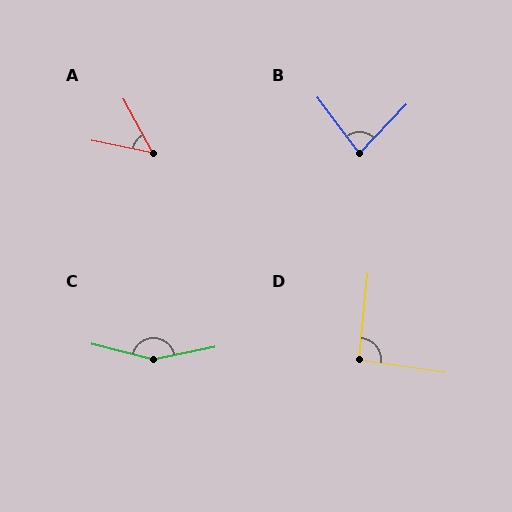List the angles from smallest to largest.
A (50°), B (81°), D (93°), C (154°).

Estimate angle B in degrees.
Approximately 81 degrees.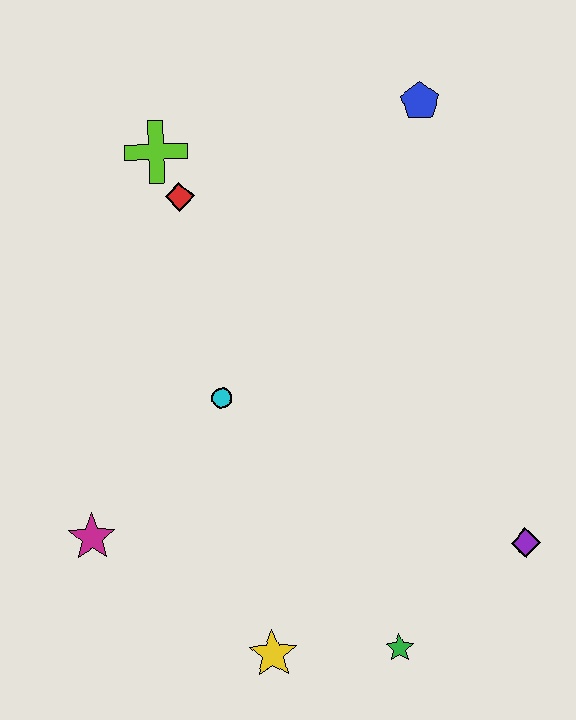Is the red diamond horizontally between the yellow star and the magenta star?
Yes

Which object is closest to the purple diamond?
The green star is closest to the purple diamond.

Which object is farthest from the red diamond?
The green star is farthest from the red diamond.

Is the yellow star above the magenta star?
No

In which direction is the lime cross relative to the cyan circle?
The lime cross is above the cyan circle.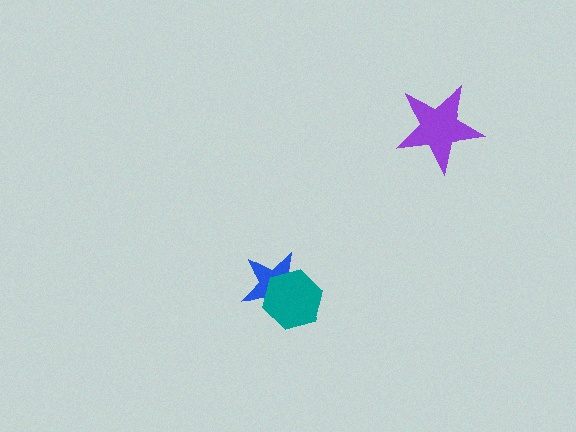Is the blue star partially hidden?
Yes, it is partially covered by another shape.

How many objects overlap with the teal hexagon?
1 object overlaps with the teal hexagon.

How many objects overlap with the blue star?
1 object overlaps with the blue star.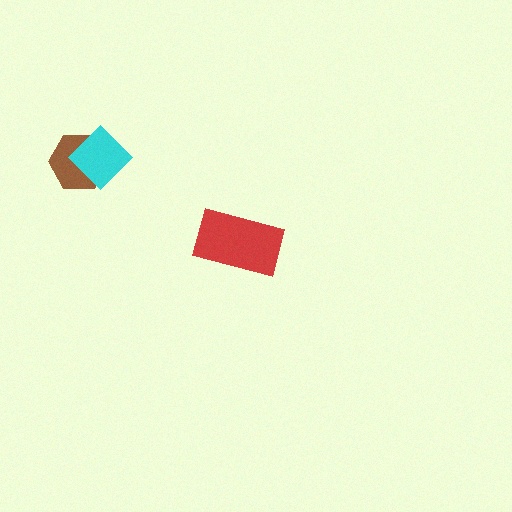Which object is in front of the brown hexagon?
The cyan diamond is in front of the brown hexagon.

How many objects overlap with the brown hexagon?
1 object overlaps with the brown hexagon.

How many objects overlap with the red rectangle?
0 objects overlap with the red rectangle.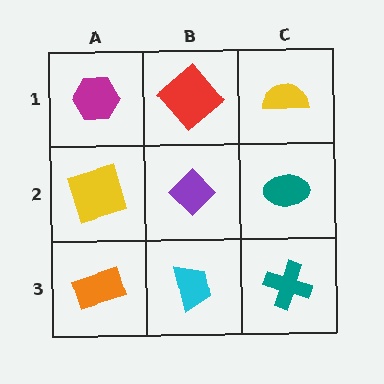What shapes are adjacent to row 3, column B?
A purple diamond (row 2, column B), an orange rectangle (row 3, column A), a teal cross (row 3, column C).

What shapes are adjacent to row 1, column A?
A yellow square (row 2, column A), a red diamond (row 1, column B).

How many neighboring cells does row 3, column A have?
2.